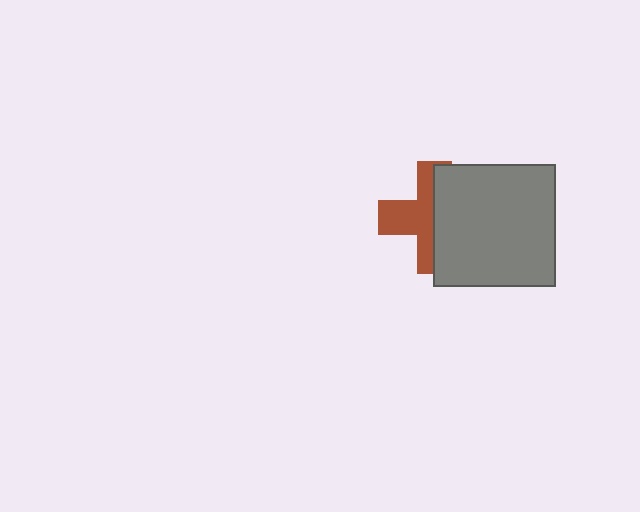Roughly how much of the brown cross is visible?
About half of it is visible (roughly 49%).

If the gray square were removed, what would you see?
You would see the complete brown cross.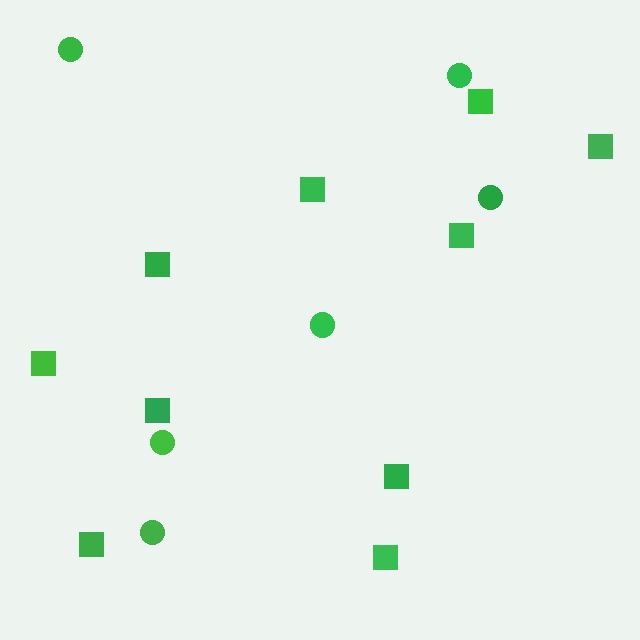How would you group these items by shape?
There are 2 groups: one group of squares (10) and one group of circles (6).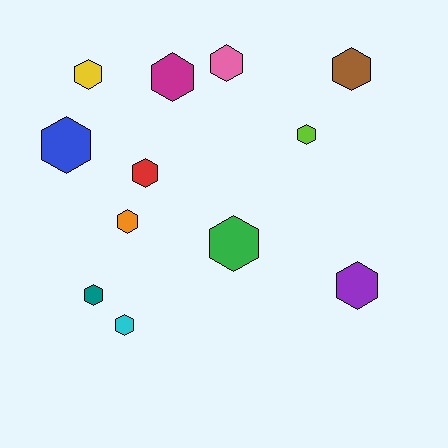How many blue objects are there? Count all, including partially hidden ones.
There is 1 blue object.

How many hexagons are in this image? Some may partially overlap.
There are 12 hexagons.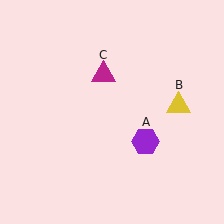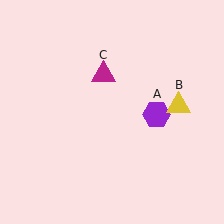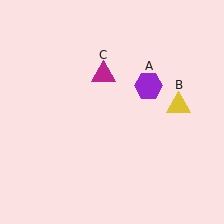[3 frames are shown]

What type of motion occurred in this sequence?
The purple hexagon (object A) rotated counterclockwise around the center of the scene.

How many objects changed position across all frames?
1 object changed position: purple hexagon (object A).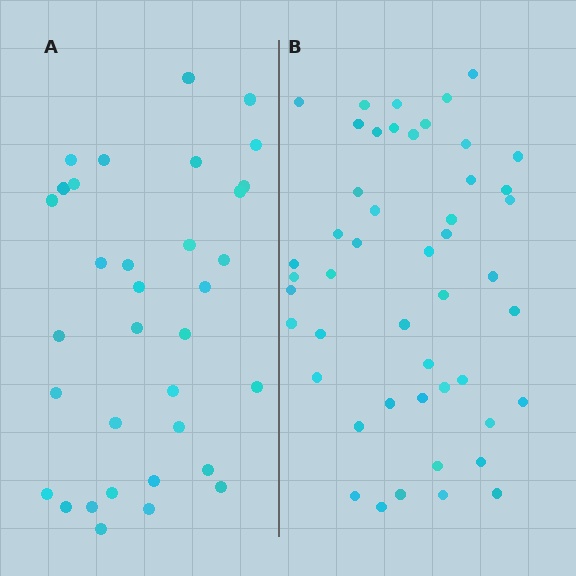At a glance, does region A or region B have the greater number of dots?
Region B (the right region) has more dots.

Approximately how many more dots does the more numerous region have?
Region B has approximately 15 more dots than region A.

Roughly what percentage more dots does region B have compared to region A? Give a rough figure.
About 40% more.